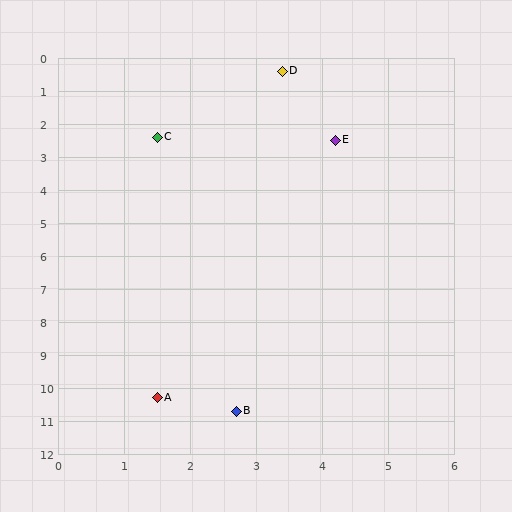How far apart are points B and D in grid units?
Points B and D are about 10.3 grid units apart.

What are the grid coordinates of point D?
Point D is at approximately (3.4, 0.4).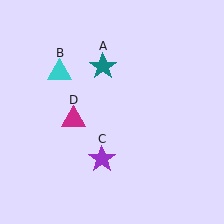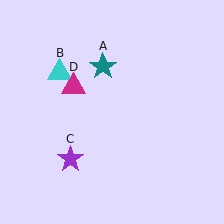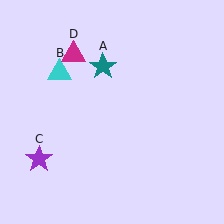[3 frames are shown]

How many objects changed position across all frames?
2 objects changed position: purple star (object C), magenta triangle (object D).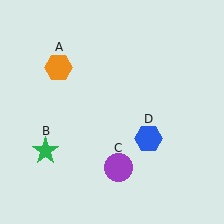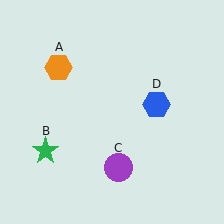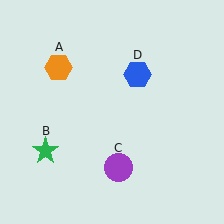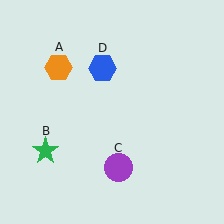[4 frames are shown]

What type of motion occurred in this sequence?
The blue hexagon (object D) rotated counterclockwise around the center of the scene.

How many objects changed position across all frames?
1 object changed position: blue hexagon (object D).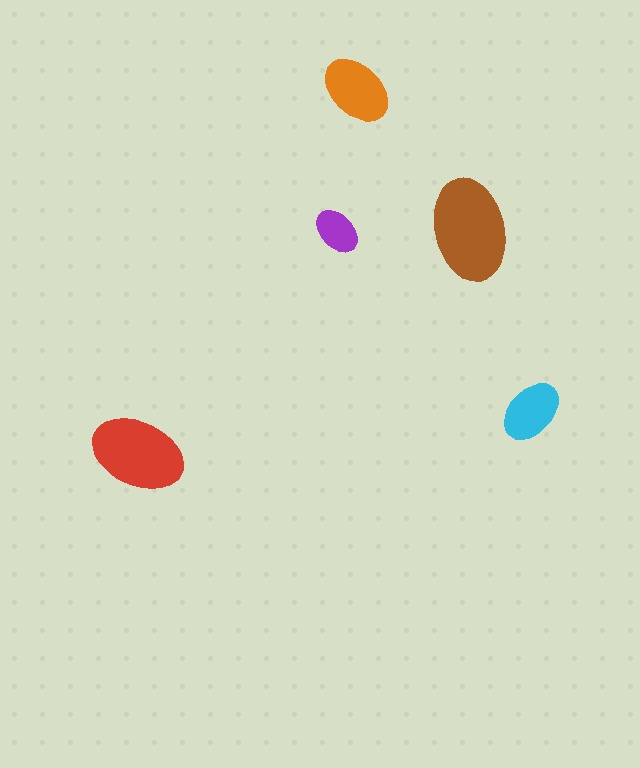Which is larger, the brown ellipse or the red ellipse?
The brown one.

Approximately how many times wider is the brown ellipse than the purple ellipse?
About 2 times wider.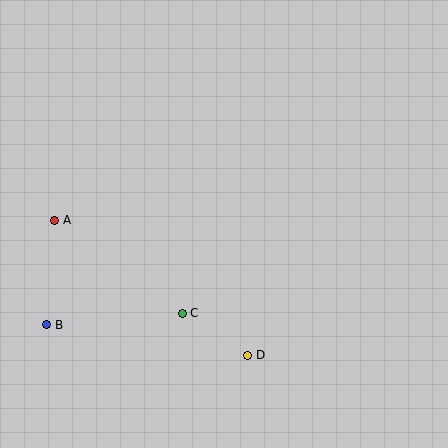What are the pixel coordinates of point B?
Point B is at (47, 325).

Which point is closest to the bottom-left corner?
Point B is closest to the bottom-left corner.